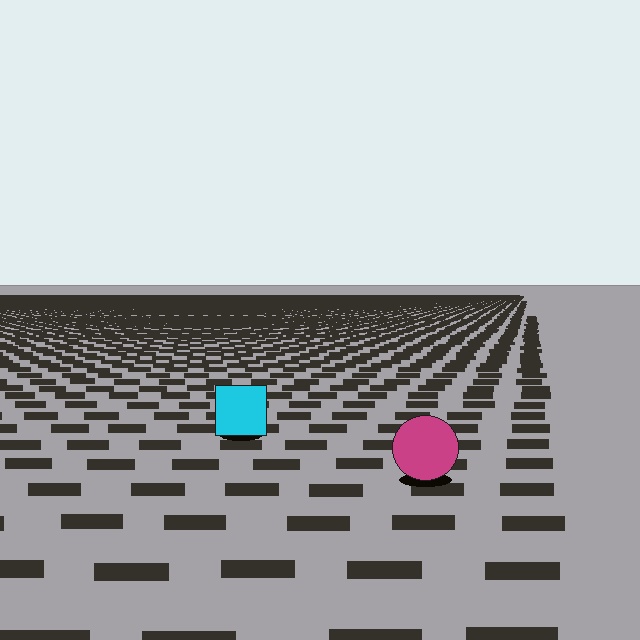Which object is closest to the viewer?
The magenta circle is closest. The texture marks near it are larger and more spread out.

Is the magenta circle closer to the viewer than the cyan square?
Yes. The magenta circle is closer — you can tell from the texture gradient: the ground texture is coarser near it.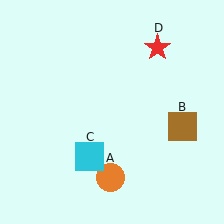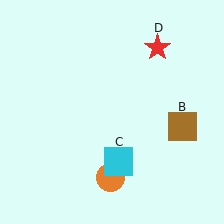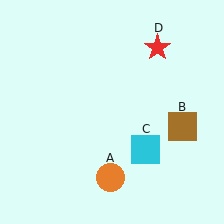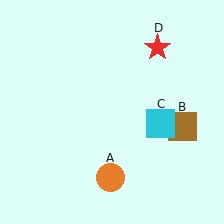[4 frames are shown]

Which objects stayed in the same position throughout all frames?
Orange circle (object A) and brown square (object B) and red star (object D) remained stationary.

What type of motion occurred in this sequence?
The cyan square (object C) rotated counterclockwise around the center of the scene.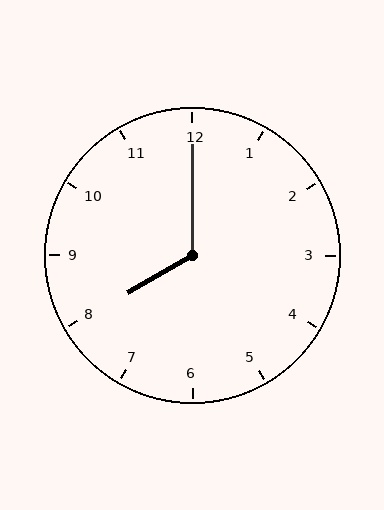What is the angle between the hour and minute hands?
Approximately 120 degrees.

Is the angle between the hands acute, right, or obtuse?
It is obtuse.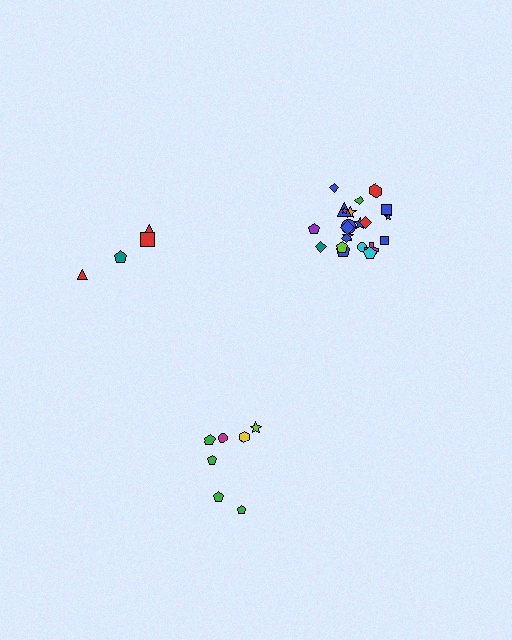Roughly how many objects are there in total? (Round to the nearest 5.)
Roughly 35 objects in total.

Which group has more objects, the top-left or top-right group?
The top-right group.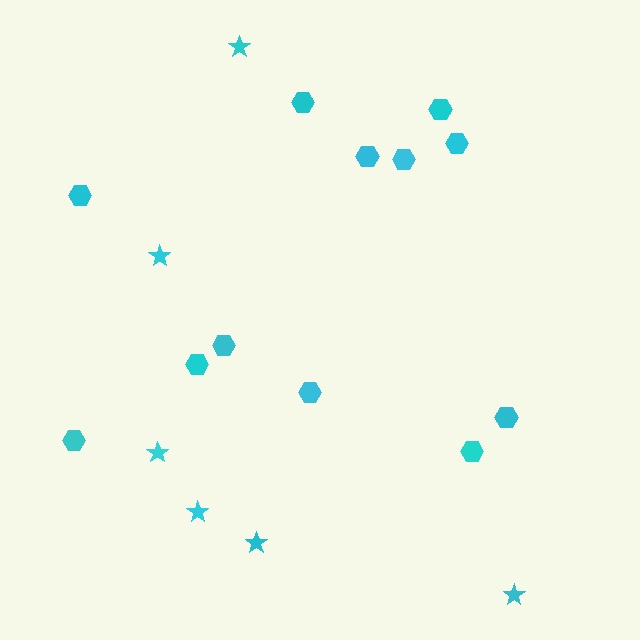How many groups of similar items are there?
There are 2 groups: one group of stars (6) and one group of hexagons (12).